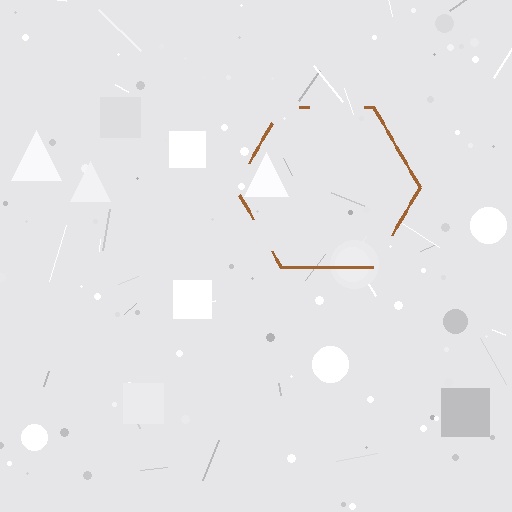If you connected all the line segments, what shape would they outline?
They would outline a hexagon.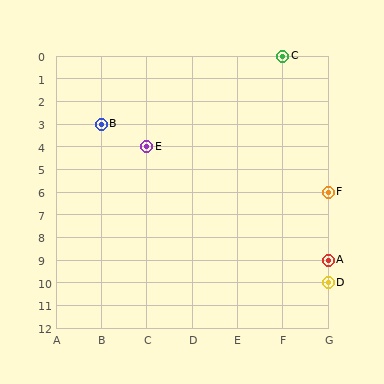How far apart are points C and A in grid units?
Points C and A are 1 column and 9 rows apart (about 9.1 grid units diagonally).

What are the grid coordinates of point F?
Point F is at grid coordinates (G, 6).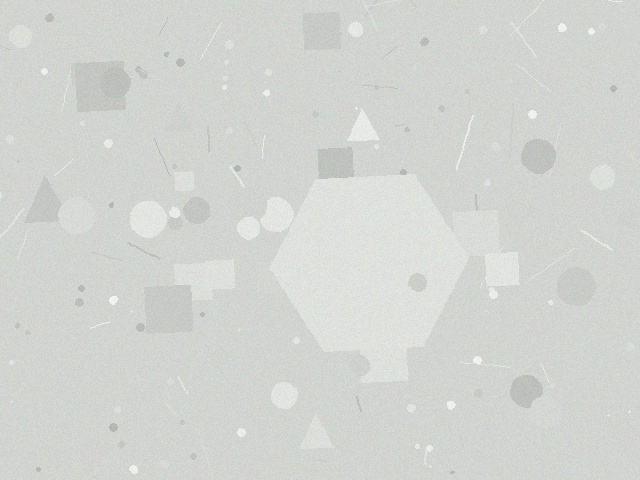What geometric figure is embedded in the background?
A hexagon is embedded in the background.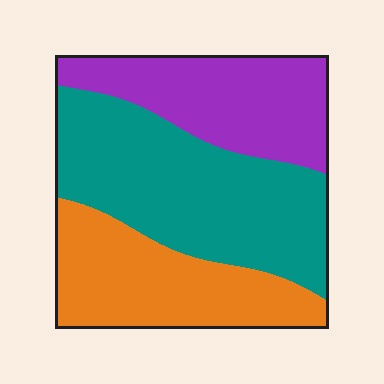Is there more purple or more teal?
Teal.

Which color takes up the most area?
Teal, at roughly 45%.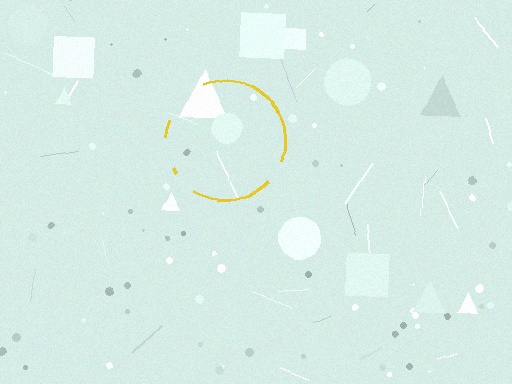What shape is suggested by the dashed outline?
The dashed outline suggests a circle.